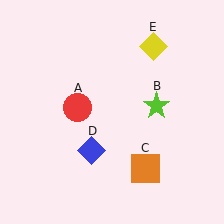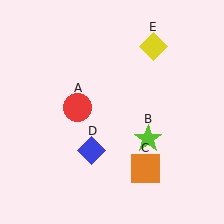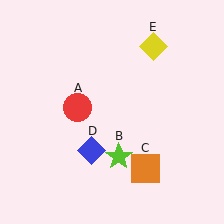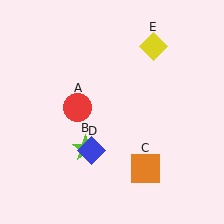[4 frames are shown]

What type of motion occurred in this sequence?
The lime star (object B) rotated clockwise around the center of the scene.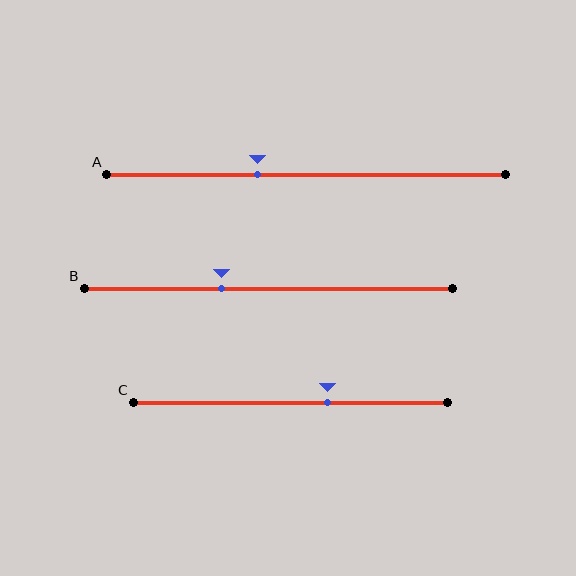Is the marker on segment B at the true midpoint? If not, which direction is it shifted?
No, the marker on segment B is shifted to the left by about 13% of the segment length.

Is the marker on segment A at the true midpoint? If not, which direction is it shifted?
No, the marker on segment A is shifted to the left by about 12% of the segment length.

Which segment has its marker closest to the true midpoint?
Segment C has its marker closest to the true midpoint.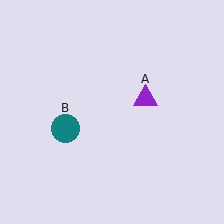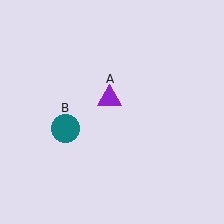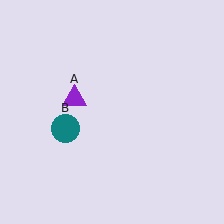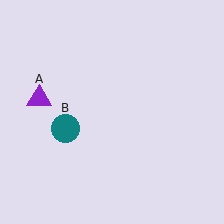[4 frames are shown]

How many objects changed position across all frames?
1 object changed position: purple triangle (object A).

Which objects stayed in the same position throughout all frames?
Teal circle (object B) remained stationary.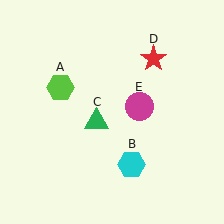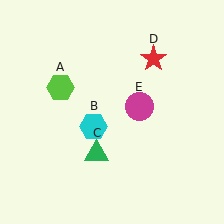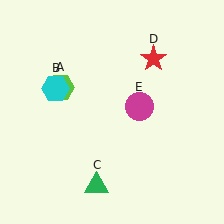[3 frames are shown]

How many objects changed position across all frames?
2 objects changed position: cyan hexagon (object B), green triangle (object C).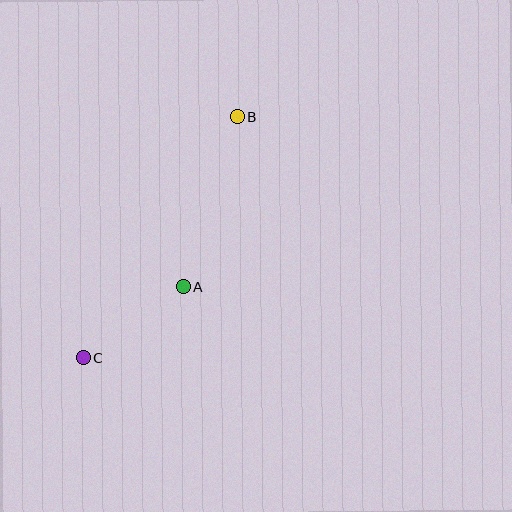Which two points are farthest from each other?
Points B and C are farthest from each other.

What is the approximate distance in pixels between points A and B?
The distance between A and B is approximately 177 pixels.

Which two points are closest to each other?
Points A and C are closest to each other.